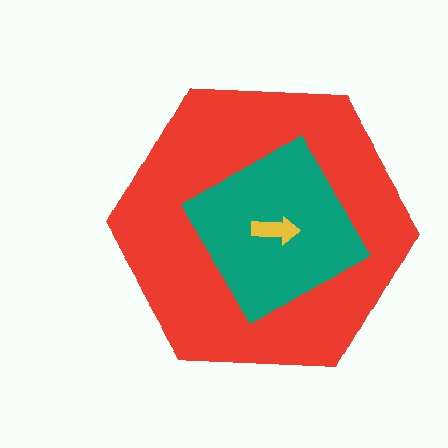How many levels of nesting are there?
3.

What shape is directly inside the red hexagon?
The teal diamond.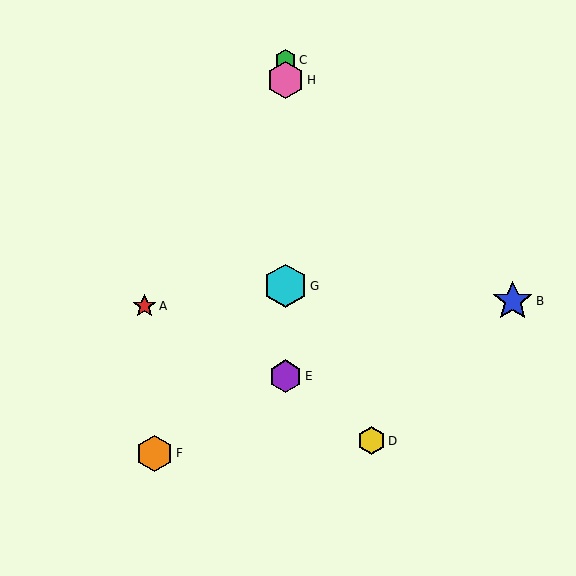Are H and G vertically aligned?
Yes, both are at x≈286.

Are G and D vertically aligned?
No, G is at x≈286 and D is at x≈371.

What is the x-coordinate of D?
Object D is at x≈371.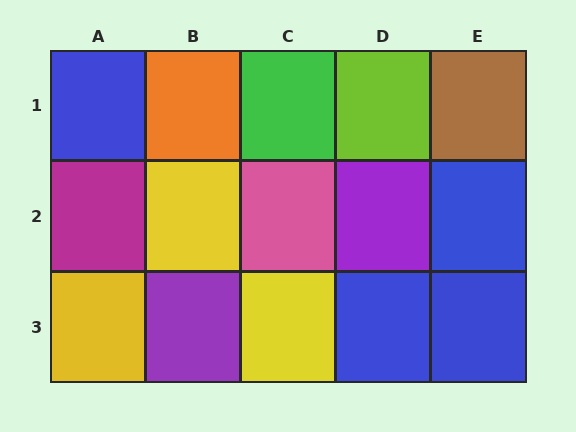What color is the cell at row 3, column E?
Blue.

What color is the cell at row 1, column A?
Blue.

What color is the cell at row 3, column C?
Yellow.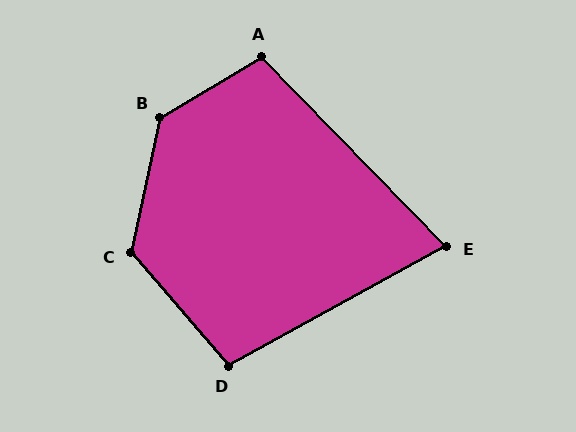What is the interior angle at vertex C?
Approximately 127 degrees (obtuse).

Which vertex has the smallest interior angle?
E, at approximately 75 degrees.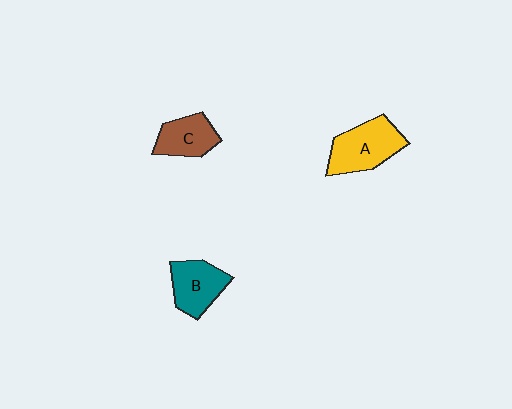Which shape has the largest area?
Shape A (yellow).